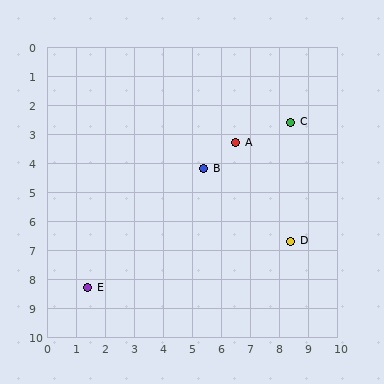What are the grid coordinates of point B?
Point B is at approximately (5.4, 4.2).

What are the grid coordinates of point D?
Point D is at approximately (8.4, 6.7).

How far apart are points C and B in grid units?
Points C and B are about 3.4 grid units apart.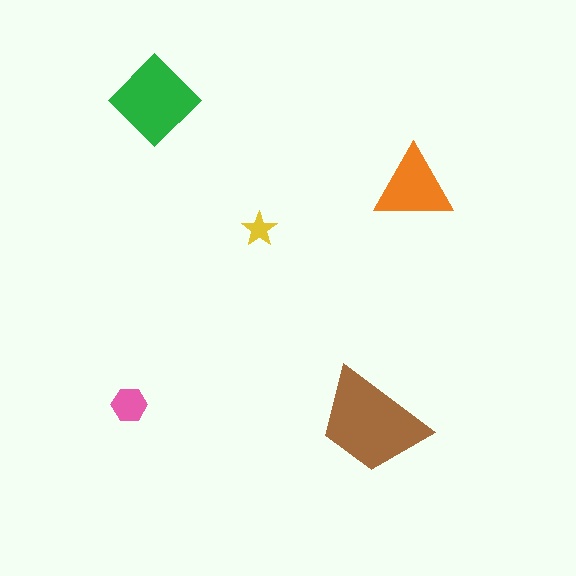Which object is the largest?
The brown trapezoid.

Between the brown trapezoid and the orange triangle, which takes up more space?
The brown trapezoid.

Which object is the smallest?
The yellow star.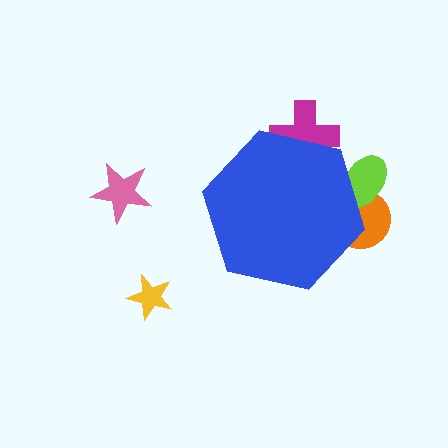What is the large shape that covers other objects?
A blue hexagon.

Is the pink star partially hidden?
No, the pink star is fully visible.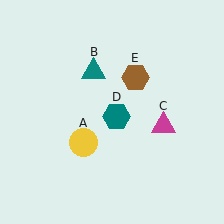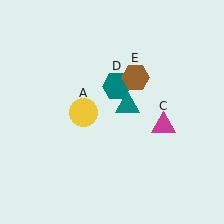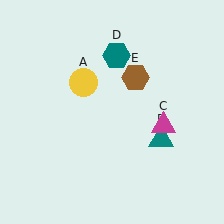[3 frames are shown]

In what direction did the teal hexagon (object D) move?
The teal hexagon (object D) moved up.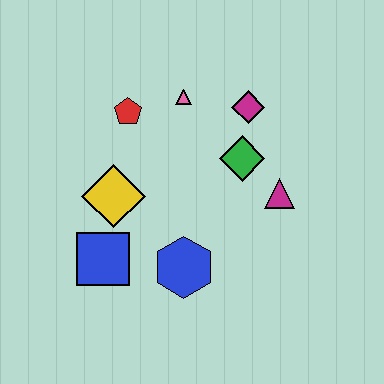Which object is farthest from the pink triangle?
The blue square is farthest from the pink triangle.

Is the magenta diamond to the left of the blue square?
No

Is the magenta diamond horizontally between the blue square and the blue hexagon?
No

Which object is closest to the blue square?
The yellow diamond is closest to the blue square.